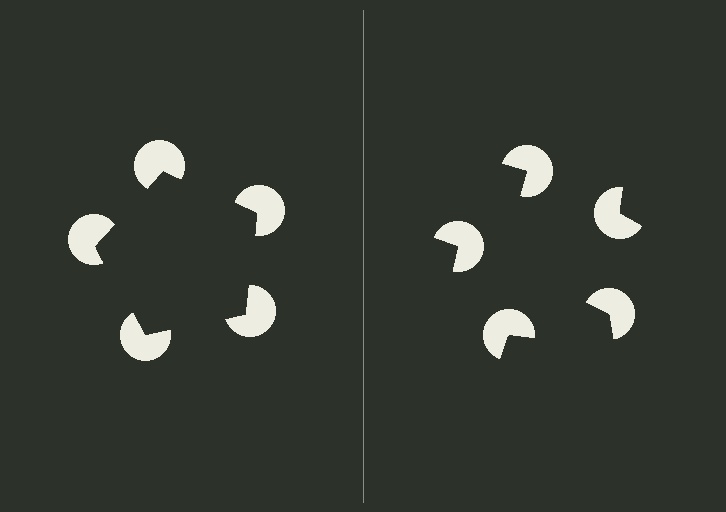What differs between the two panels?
The pac-man discs are positioned identically on both sides; only the wedge orientations differ. On the left they align to a pentagon; on the right they are misaligned.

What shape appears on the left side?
An illusory pentagon.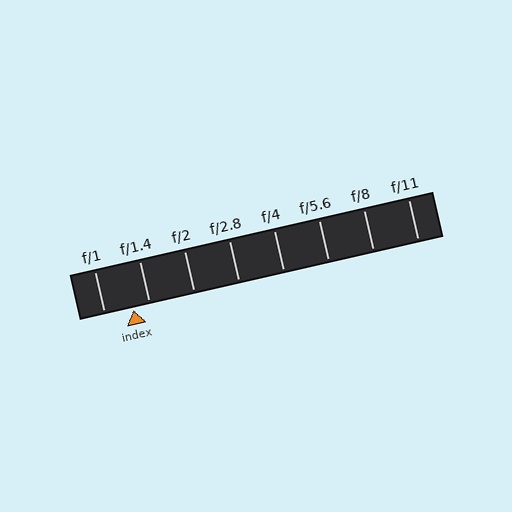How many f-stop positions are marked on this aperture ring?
There are 8 f-stop positions marked.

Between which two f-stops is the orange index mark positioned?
The index mark is between f/1 and f/1.4.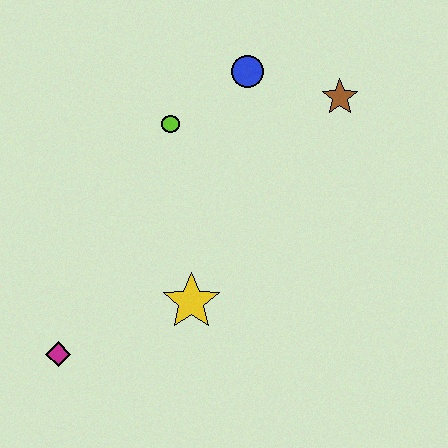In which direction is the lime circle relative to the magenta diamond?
The lime circle is above the magenta diamond.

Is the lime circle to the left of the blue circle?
Yes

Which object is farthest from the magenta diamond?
The brown star is farthest from the magenta diamond.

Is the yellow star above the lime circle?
No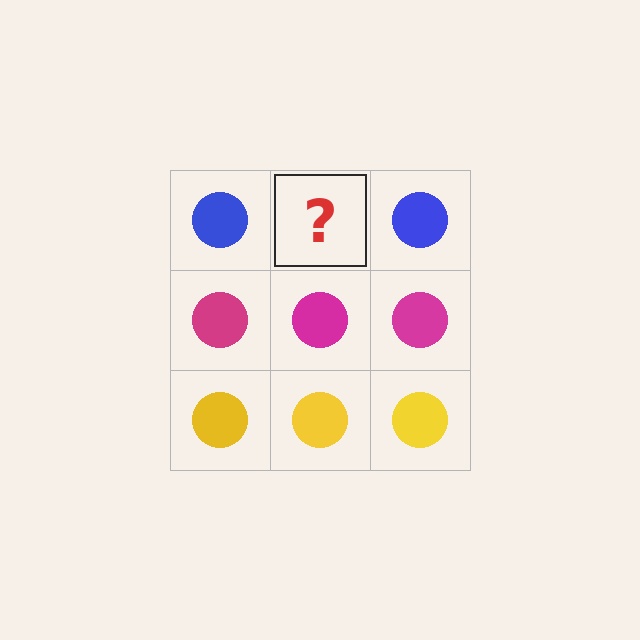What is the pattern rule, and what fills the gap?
The rule is that each row has a consistent color. The gap should be filled with a blue circle.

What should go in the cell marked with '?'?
The missing cell should contain a blue circle.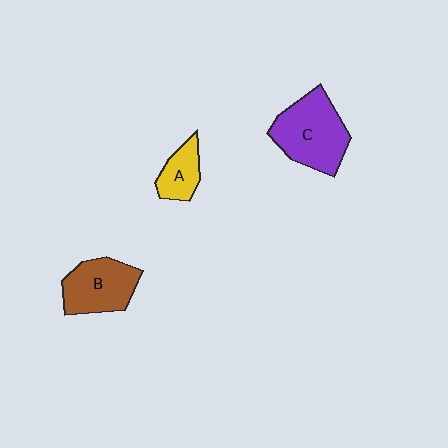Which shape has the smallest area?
Shape A (yellow).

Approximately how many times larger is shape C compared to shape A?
Approximately 2.3 times.